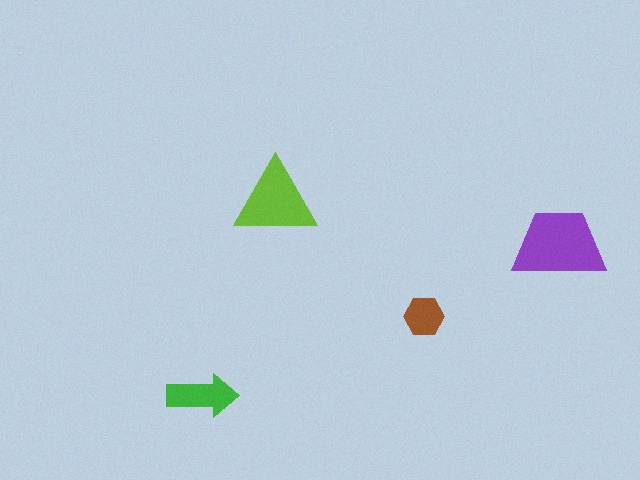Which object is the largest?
The purple trapezoid.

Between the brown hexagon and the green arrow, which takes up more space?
The green arrow.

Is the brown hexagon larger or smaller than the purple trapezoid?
Smaller.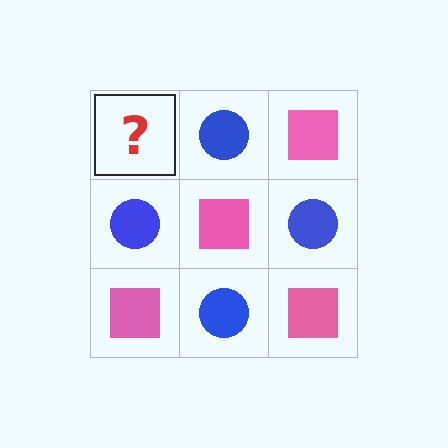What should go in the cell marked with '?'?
The missing cell should contain a pink square.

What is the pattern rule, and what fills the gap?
The rule is that it alternates pink square and blue circle in a checkerboard pattern. The gap should be filled with a pink square.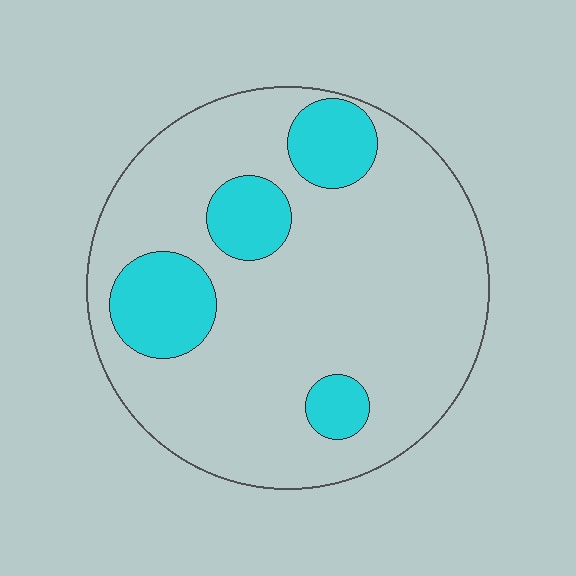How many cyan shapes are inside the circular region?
4.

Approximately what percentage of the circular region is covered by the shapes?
Approximately 20%.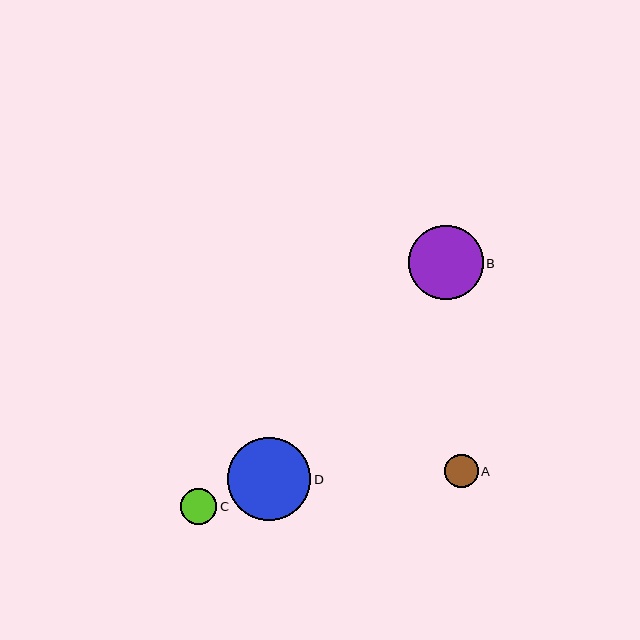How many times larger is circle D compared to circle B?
Circle D is approximately 1.1 times the size of circle B.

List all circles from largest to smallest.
From largest to smallest: D, B, C, A.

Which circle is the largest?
Circle D is the largest with a size of approximately 83 pixels.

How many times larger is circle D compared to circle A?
Circle D is approximately 2.5 times the size of circle A.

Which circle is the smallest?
Circle A is the smallest with a size of approximately 33 pixels.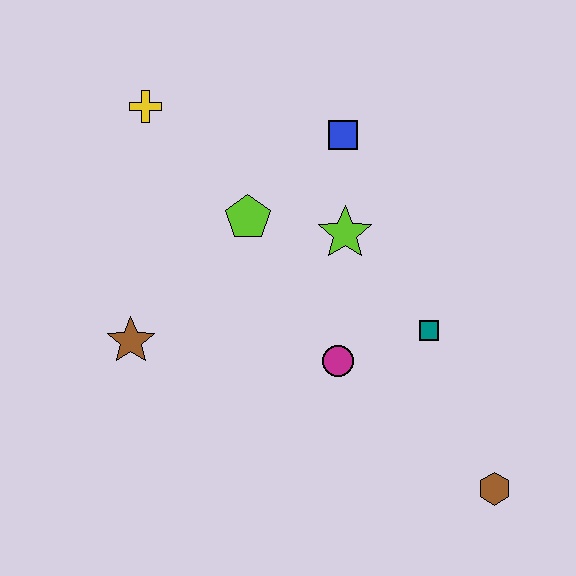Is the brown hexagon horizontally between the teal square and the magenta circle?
No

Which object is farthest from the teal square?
The yellow cross is farthest from the teal square.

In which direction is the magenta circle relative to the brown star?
The magenta circle is to the right of the brown star.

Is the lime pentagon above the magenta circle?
Yes